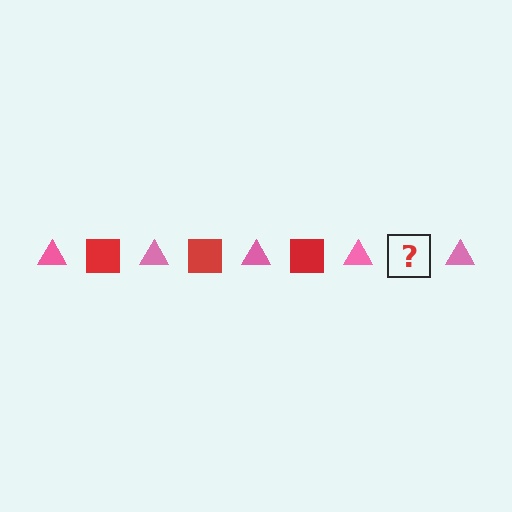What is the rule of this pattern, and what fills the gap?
The rule is that the pattern alternates between pink triangle and red square. The gap should be filled with a red square.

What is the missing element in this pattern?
The missing element is a red square.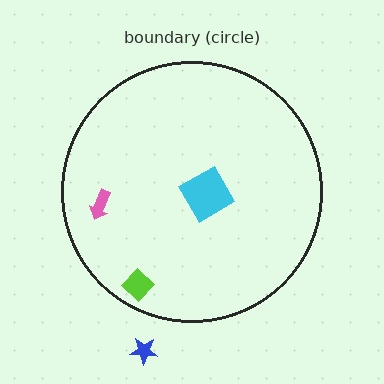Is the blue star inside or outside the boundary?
Outside.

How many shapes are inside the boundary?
3 inside, 1 outside.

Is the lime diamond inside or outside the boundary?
Inside.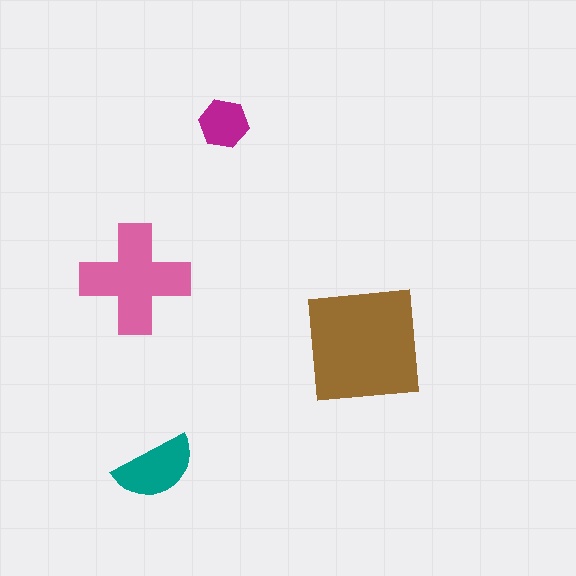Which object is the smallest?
The magenta hexagon.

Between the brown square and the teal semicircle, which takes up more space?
The brown square.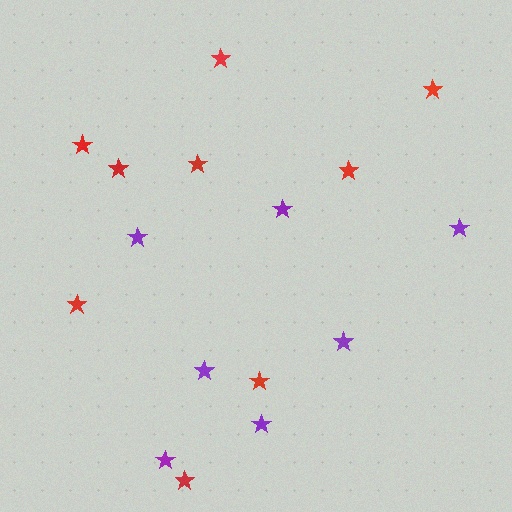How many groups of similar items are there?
There are 2 groups: one group of purple stars (7) and one group of red stars (9).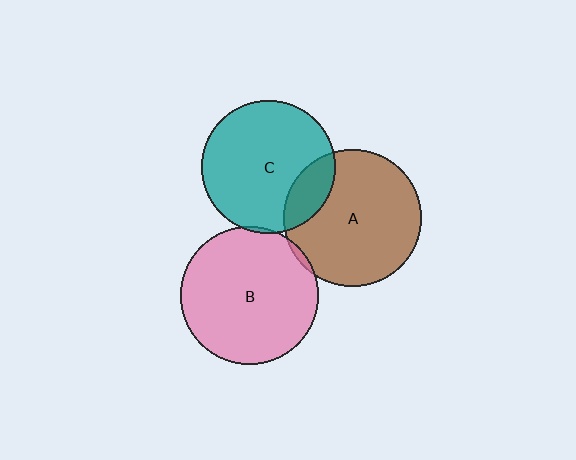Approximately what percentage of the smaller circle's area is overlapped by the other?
Approximately 5%.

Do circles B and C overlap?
Yes.